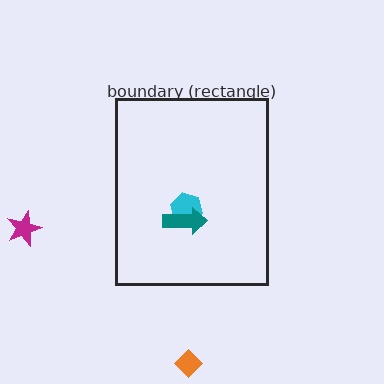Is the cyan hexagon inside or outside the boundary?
Inside.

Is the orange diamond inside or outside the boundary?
Outside.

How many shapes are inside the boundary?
2 inside, 2 outside.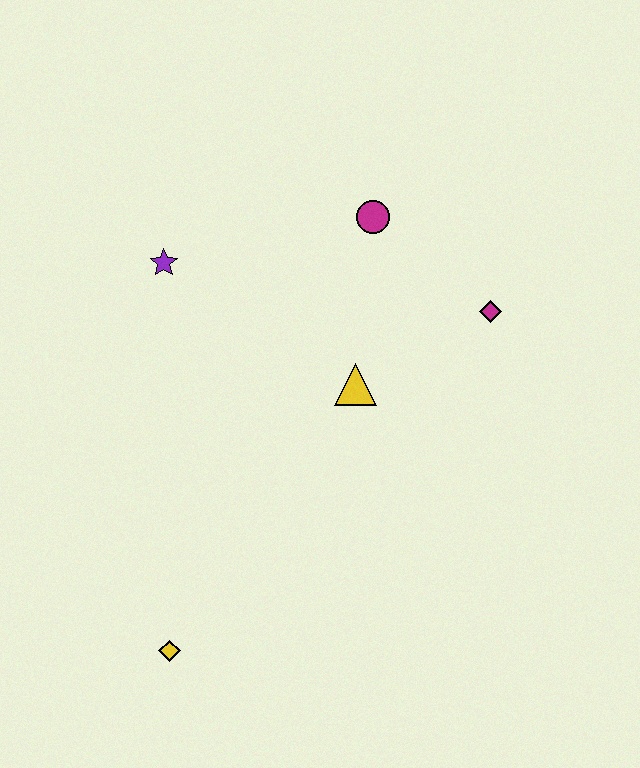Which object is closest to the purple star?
The magenta circle is closest to the purple star.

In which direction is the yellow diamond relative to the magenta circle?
The yellow diamond is below the magenta circle.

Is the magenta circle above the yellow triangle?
Yes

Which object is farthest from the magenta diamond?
The yellow diamond is farthest from the magenta diamond.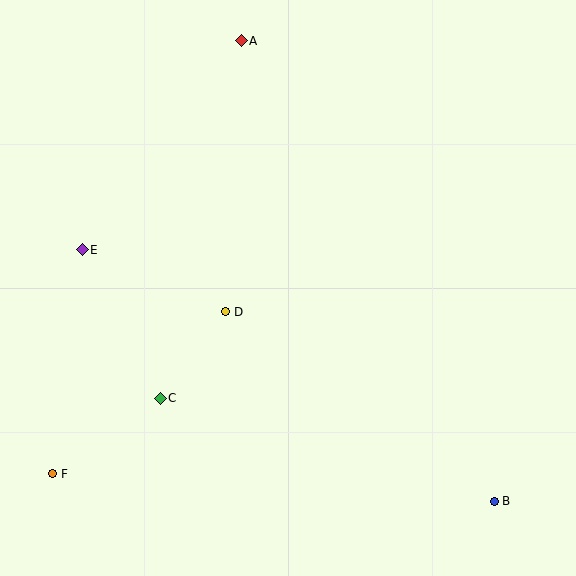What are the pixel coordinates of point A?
Point A is at (241, 41).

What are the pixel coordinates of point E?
Point E is at (82, 250).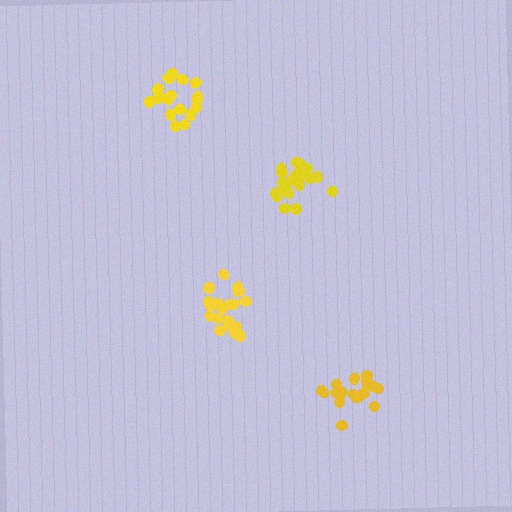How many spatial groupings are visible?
There are 4 spatial groupings.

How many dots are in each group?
Group 1: 20 dots, Group 2: 19 dots, Group 3: 18 dots, Group 4: 17 dots (74 total).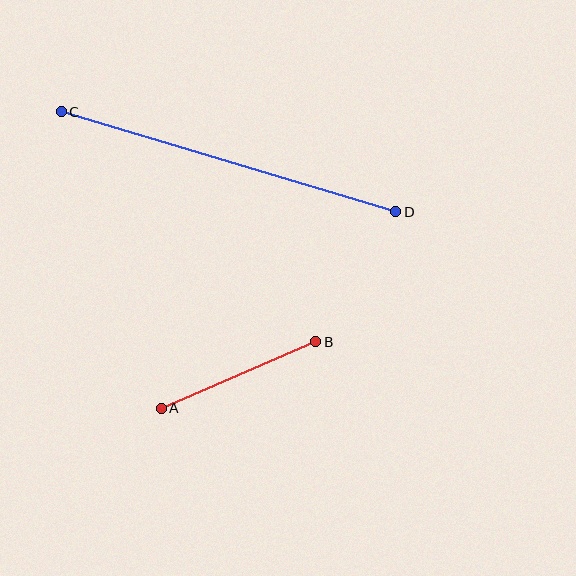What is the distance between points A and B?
The distance is approximately 168 pixels.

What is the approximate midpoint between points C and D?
The midpoint is at approximately (228, 162) pixels.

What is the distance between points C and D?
The distance is approximately 349 pixels.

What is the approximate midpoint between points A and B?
The midpoint is at approximately (239, 375) pixels.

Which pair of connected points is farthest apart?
Points C and D are farthest apart.